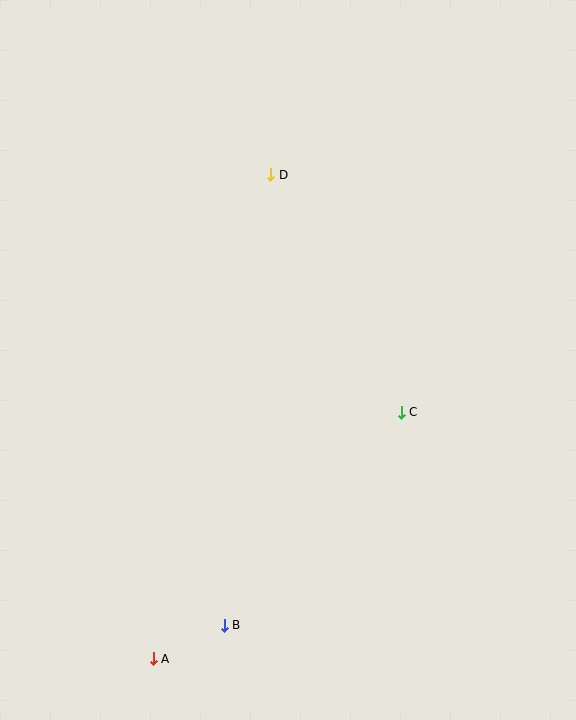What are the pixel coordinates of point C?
Point C is at (401, 412).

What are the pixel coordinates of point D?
Point D is at (271, 175).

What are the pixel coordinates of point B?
Point B is at (224, 625).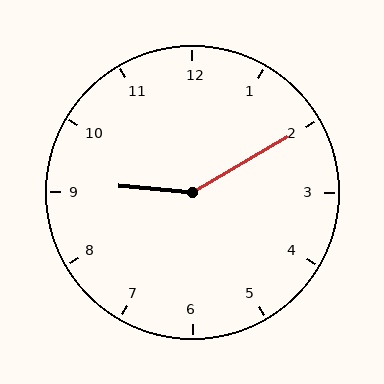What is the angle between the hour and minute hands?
Approximately 145 degrees.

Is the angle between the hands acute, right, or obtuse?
It is obtuse.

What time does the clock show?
9:10.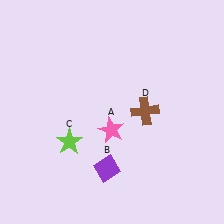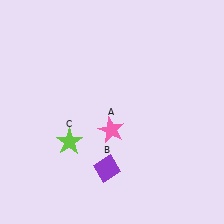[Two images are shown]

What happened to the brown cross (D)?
The brown cross (D) was removed in Image 2. It was in the top-right area of Image 1.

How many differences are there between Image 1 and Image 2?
There is 1 difference between the two images.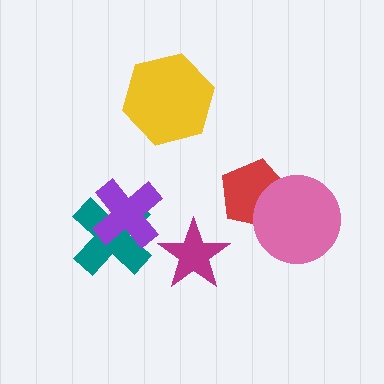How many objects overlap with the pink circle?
1 object overlaps with the pink circle.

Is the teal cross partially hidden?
Yes, it is partially covered by another shape.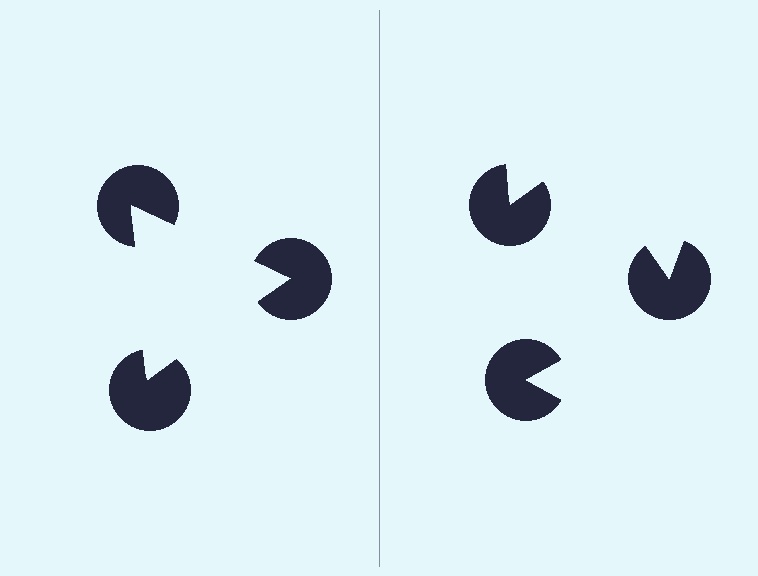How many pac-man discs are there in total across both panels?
6 — 3 on each side.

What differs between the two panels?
The pac-man discs are positioned identically on both sides; only the wedge orientations differ. On the left they align to a triangle; on the right they are misaligned.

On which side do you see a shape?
An illusory triangle appears on the left side. On the right side the wedge cuts are rotated, so no coherent shape forms.